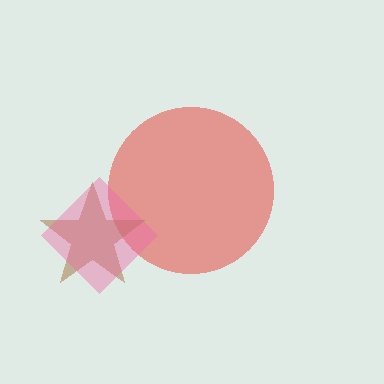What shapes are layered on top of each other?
The layered shapes are: a red circle, a brown star, a pink diamond.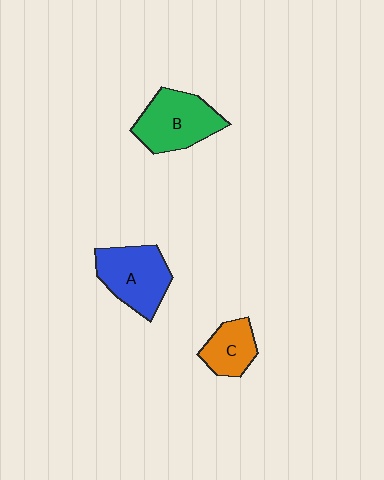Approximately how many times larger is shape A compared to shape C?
Approximately 1.6 times.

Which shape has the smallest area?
Shape C (orange).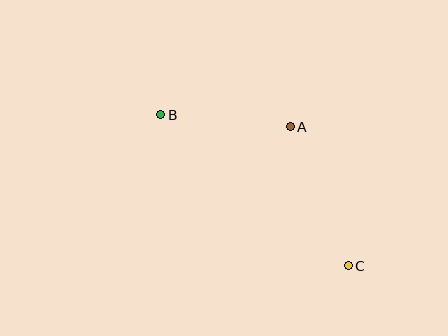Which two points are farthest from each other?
Points B and C are farthest from each other.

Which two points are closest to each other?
Points A and B are closest to each other.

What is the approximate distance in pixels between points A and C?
The distance between A and C is approximately 150 pixels.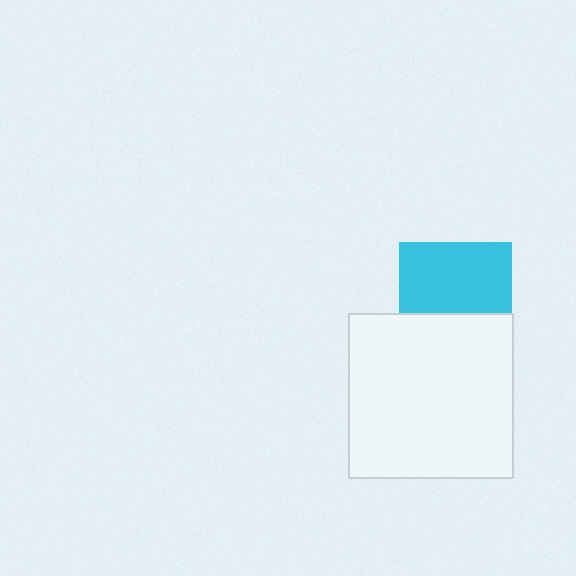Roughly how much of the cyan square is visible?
About half of it is visible (roughly 63%).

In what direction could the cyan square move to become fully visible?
The cyan square could move up. That would shift it out from behind the white square entirely.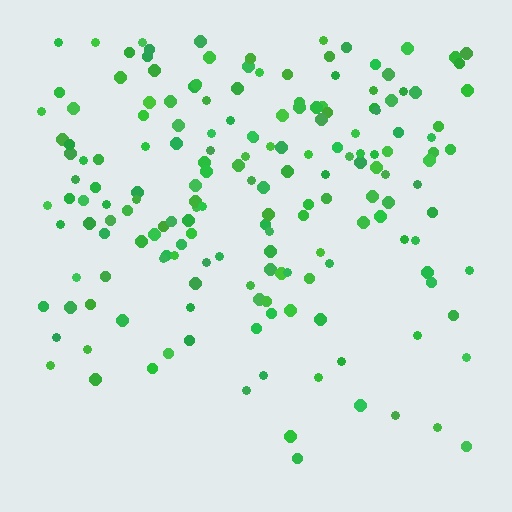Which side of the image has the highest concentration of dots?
The top.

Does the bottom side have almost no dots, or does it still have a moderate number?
Still a moderate number, just noticeably fewer than the top.